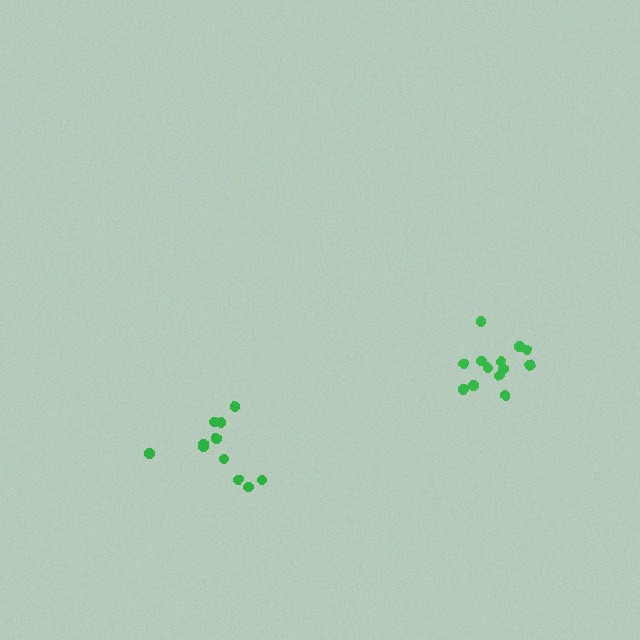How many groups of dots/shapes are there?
There are 2 groups.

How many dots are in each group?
Group 1: 13 dots, Group 2: 11 dots (24 total).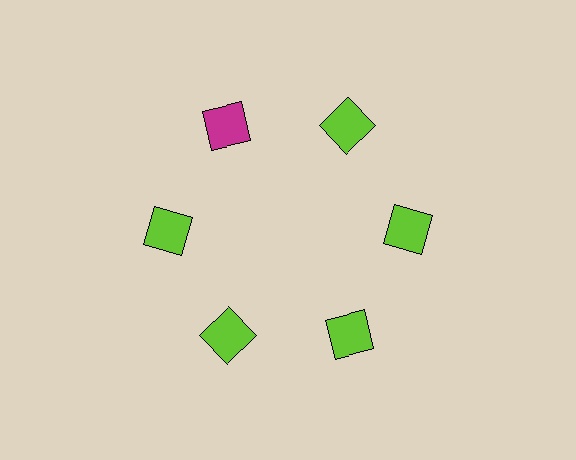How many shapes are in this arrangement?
There are 6 shapes arranged in a ring pattern.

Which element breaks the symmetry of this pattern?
The magenta square at roughly the 11 o'clock position breaks the symmetry. All other shapes are lime squares.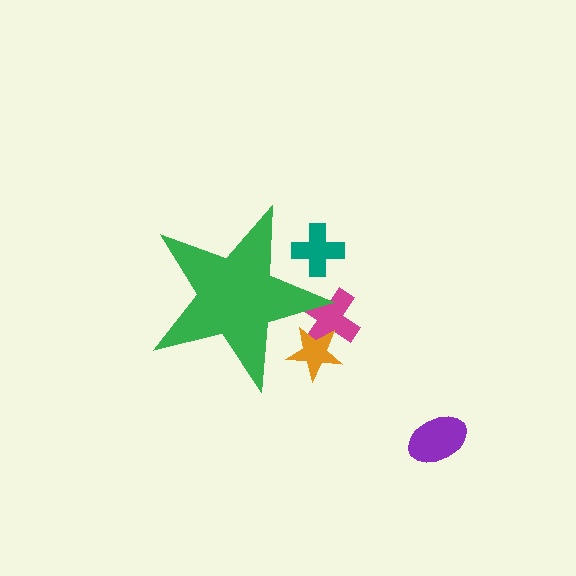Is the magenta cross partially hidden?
Yes, the magenta cross is partially hidden behind the green star.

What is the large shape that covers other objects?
A green star.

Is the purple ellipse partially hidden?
No, the purple ellipse is fully visible.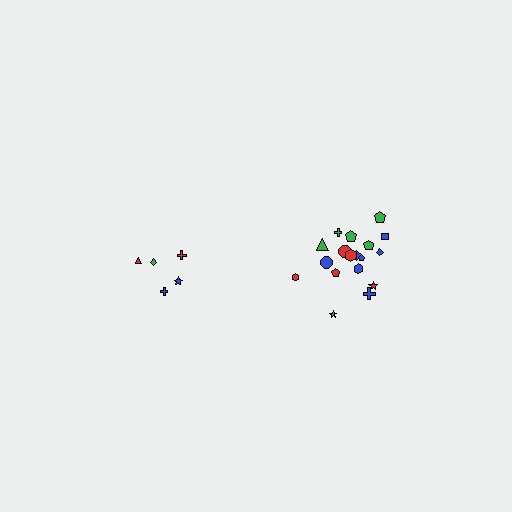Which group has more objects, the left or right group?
The right group.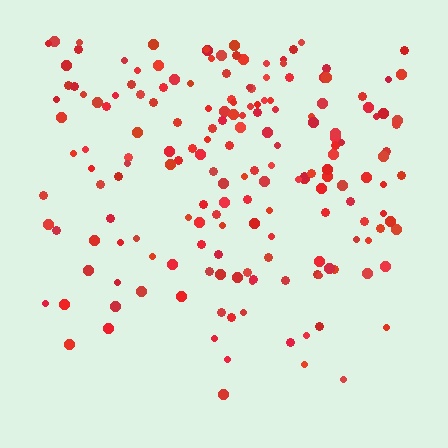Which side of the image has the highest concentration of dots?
The top.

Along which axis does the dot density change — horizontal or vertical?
Vertical.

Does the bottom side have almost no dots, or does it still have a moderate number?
Still a moderate number, just noticeably fewer than the top.